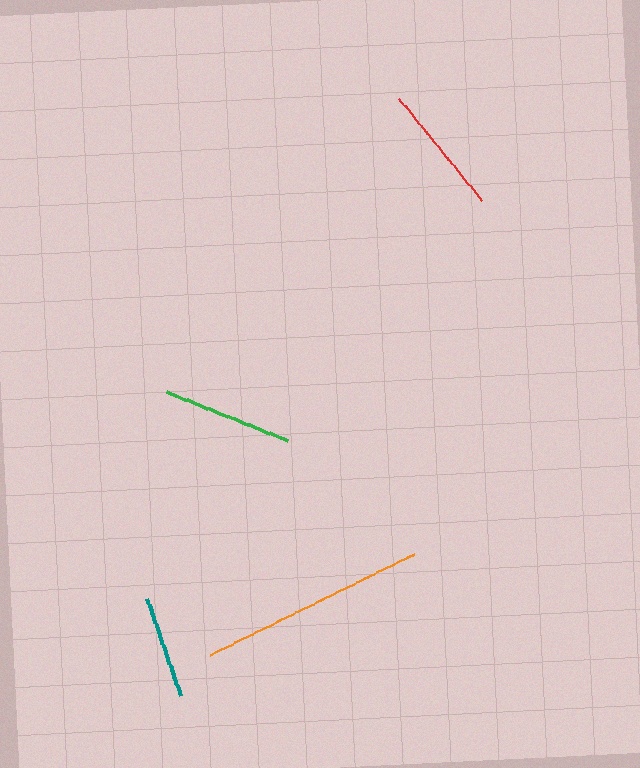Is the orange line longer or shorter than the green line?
The orange line is longer than the green line.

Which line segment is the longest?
The orange line is the longest at approximately 228 pixels.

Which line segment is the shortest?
The teal line is the shortest at approximately 103 pixels.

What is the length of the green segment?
The green segment is approximately 131 pixels long.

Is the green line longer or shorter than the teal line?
The green line is longer than the teal line.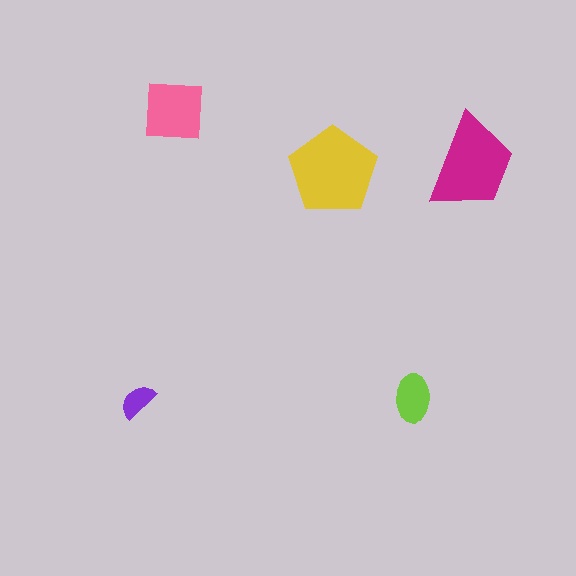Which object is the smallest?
The purple semicircle.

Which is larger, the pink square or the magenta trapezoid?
The magenta trapezoid.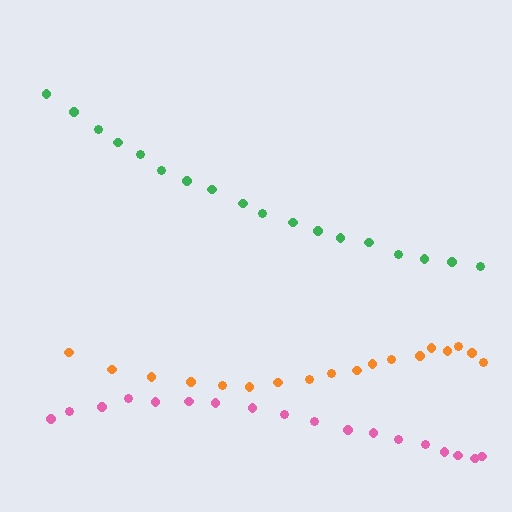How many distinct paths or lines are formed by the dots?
There are 3 distinct paths.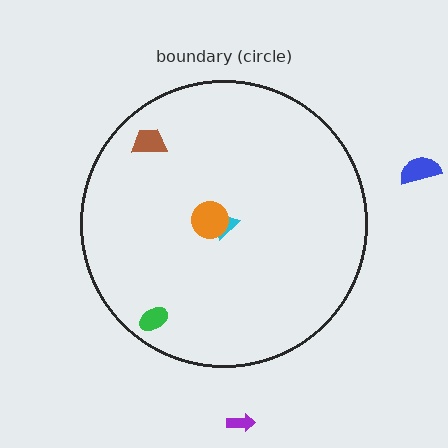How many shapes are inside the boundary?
4 inside, 2 outside.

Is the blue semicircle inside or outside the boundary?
Outside.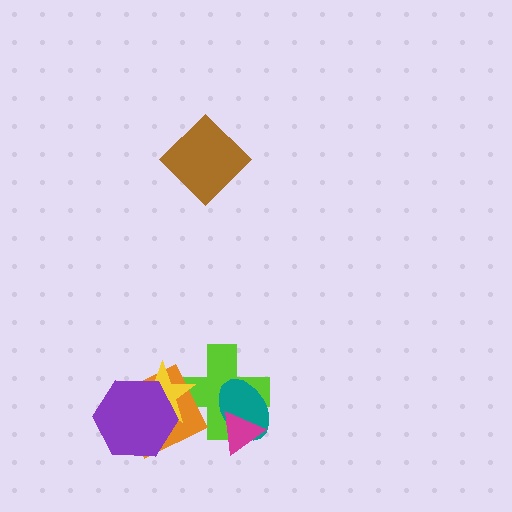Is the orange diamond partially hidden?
Yes, it is partially covered by another shape.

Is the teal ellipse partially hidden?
Yes, it is partially covered by another shape.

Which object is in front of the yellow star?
The purple hexagon is in front of the yellow star.